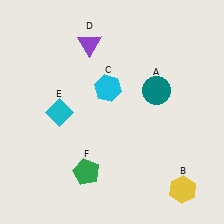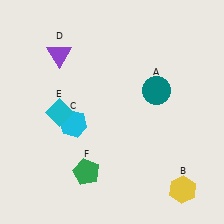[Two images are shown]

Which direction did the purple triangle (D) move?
The purple triangle (D) moved left.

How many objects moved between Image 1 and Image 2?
2 objects moved between the two images.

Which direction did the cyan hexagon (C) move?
The cyan hexagon (C) moved down.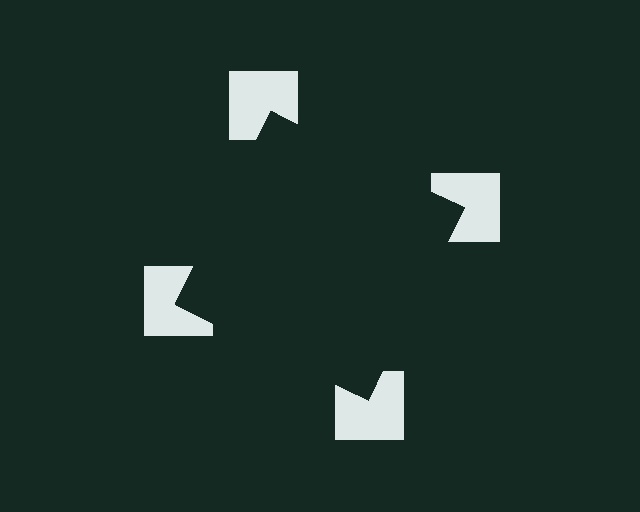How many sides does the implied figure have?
4 sides.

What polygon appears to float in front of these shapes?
An illusory square — its edges are inferred from the aligned wedge cuts in the notched squares, not physically drawn.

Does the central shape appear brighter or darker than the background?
It typically appears slightly darker than the background, even though no actual brightness change is drawn.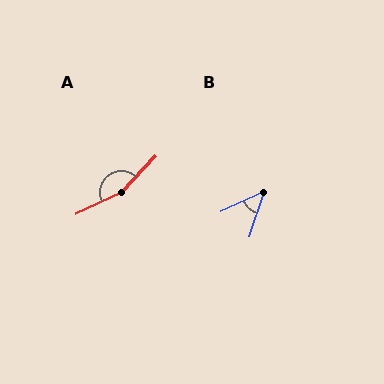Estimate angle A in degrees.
Approximately 158 degrees.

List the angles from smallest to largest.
B (48°), A (158°).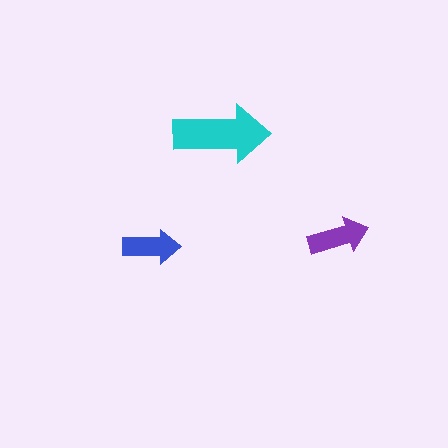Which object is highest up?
The cyan arrow is topmost.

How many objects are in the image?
There are 3 objects in the image.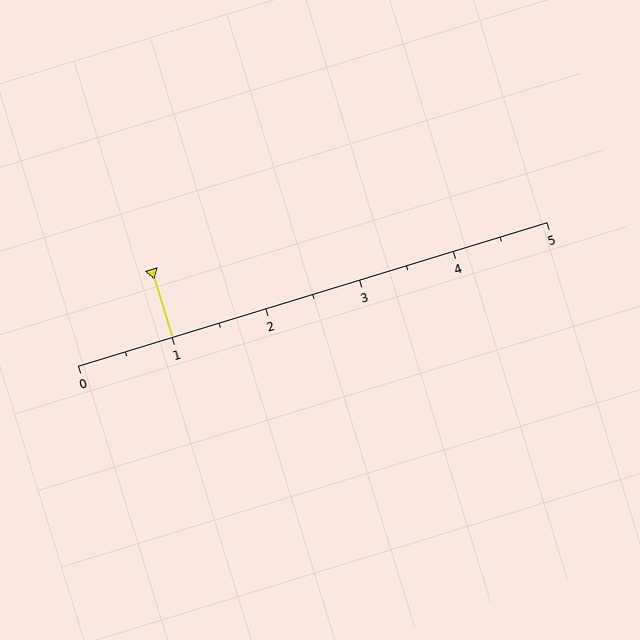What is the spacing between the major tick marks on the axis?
The major ticks are spaced 1 apart.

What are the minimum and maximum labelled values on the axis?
The axis runs from 0 to 5.